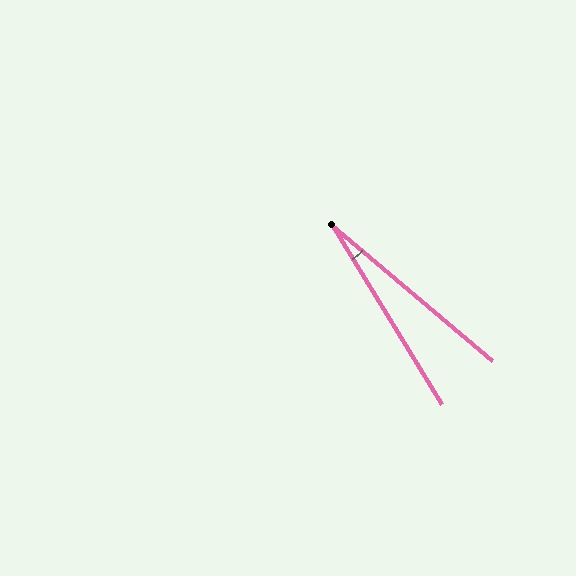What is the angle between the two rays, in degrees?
Approximately 18 degrees.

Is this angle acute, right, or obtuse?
It is acute.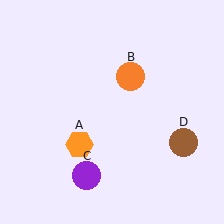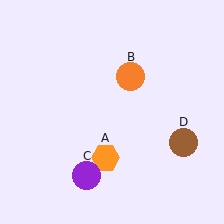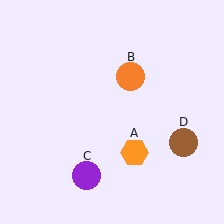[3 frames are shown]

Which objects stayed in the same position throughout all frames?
Orange circle (object B) and purple circle (object C) and brown circle (object D) remained stationary.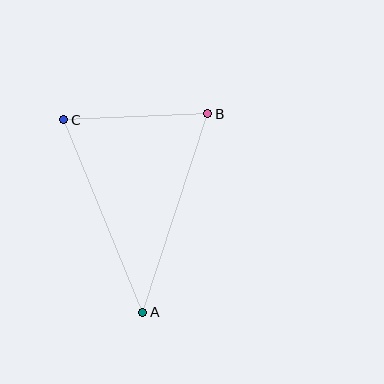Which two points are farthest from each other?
Points A and B are farthest from each other.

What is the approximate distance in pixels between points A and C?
The distance between A and C is approximately 208 pixels.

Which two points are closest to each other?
Points B and C are closest to each other.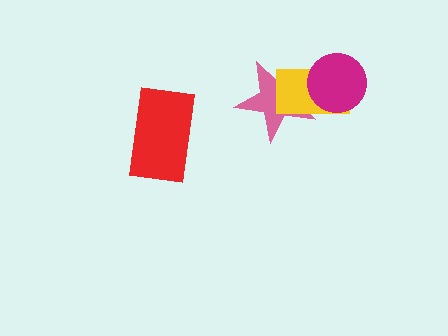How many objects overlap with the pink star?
2 objects overlap with the pink star.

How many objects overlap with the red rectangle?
0 objects overlap with the red rectangle.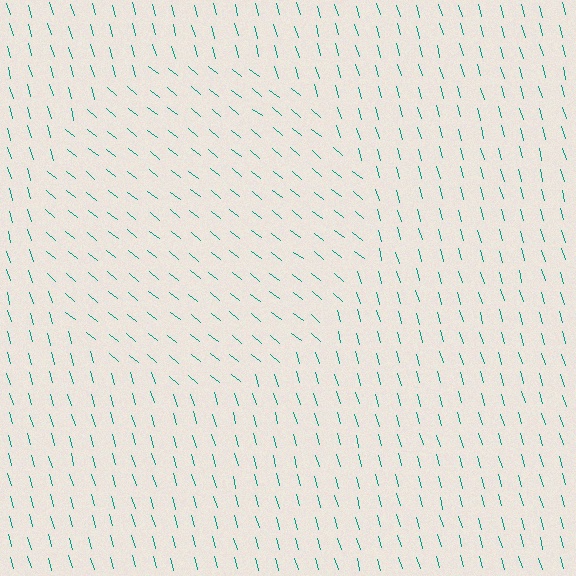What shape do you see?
I see a circle.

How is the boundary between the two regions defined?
The boundary is defined purely by a change in line orientation (approximately 35 degrees difference). All lines are the same color and thickness.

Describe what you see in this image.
The image is filled with small teal line segments. A circle region in the image has lines oriented differently from the surrounding lines, creating a visible texture boundary.